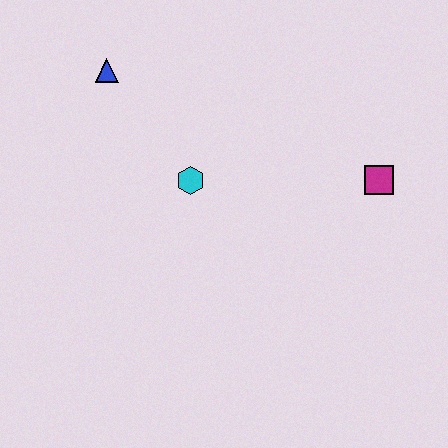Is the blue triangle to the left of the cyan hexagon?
Yes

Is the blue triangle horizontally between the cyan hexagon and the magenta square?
No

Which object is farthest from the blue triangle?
The magenta square is farthest from the blue triangle.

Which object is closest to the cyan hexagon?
The blue triangle is closest to the cyan hexagon.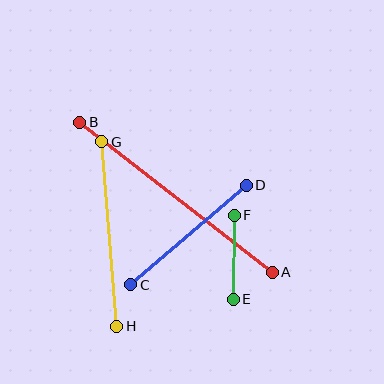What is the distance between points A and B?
The distance is approximately 244 pixels.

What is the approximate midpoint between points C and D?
The midpoint is at approximately (189, 235) pixels.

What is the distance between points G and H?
The distance is approximately 185 pixels.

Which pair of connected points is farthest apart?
Points A and B are farthest apart.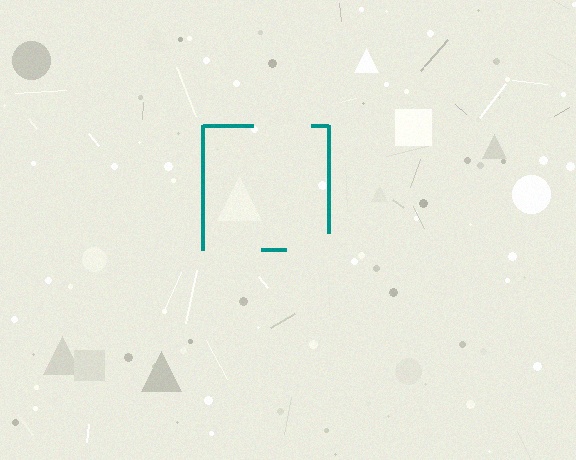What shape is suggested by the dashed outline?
The dashed outline suggests a square.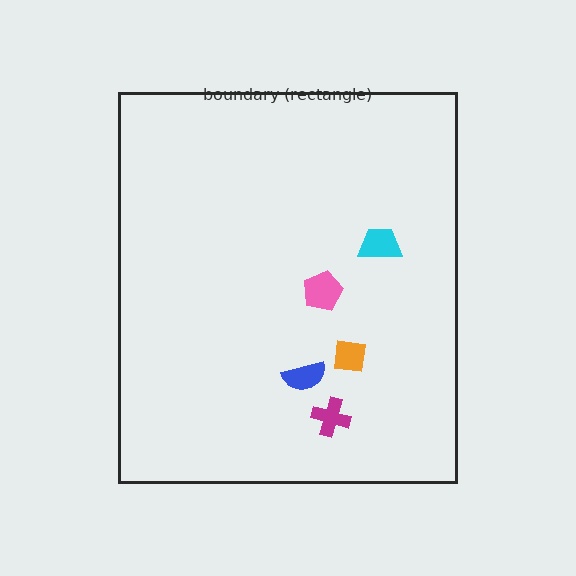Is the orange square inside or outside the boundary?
Inside.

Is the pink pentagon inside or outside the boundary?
Inside.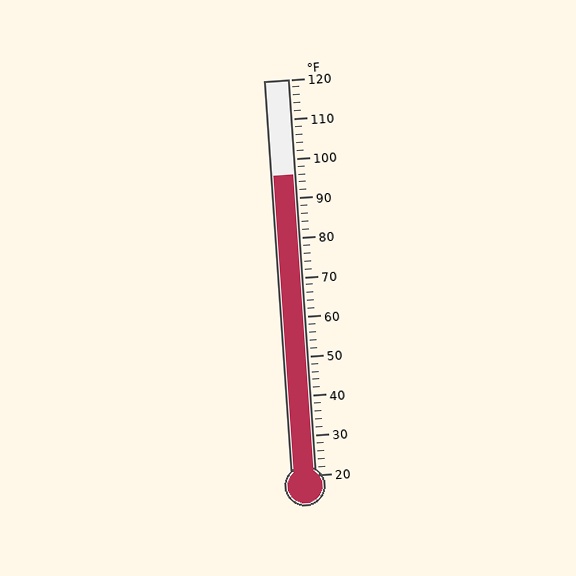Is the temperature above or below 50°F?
The temperature is above 50°F.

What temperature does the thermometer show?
The thermometer shows approximately 96°F.